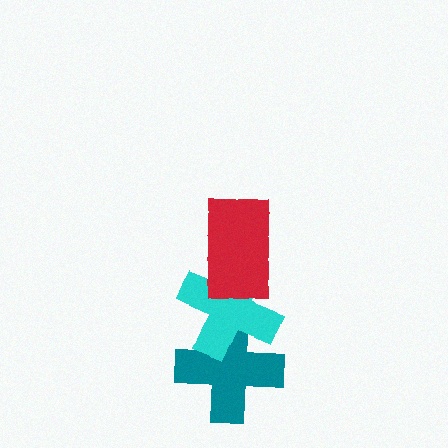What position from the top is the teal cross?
The teal cross is 3rd from the top.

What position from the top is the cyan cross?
The cyan cross is 2nd from the top.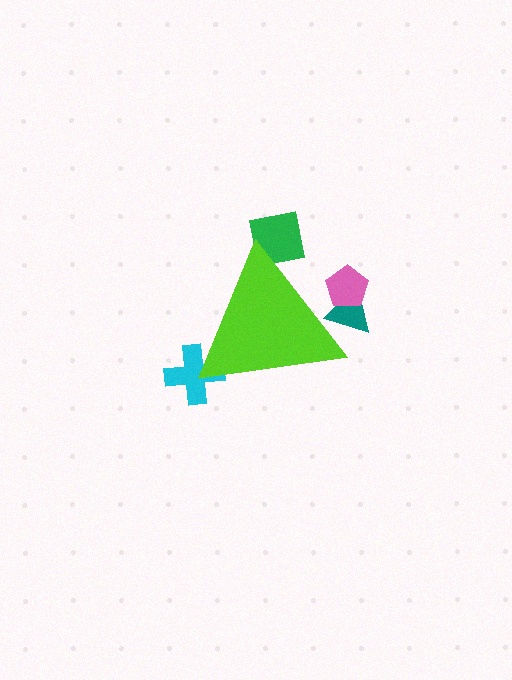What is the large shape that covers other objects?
A lime triangle.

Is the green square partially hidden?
Yes, the green square is partially hidden behind the lime triangle.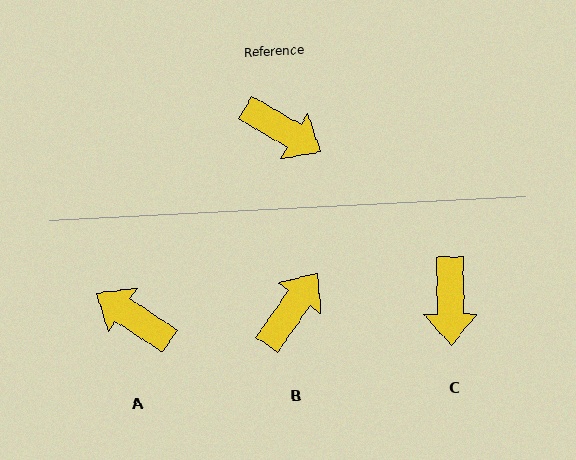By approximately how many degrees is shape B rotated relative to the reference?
Approximately 85 degrees counter-clockwise.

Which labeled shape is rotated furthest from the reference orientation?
A, about 177 degrees away.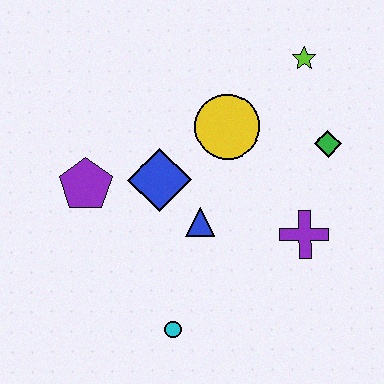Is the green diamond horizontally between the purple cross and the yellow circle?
No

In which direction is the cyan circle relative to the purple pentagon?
The cyan circle is below the purple pentagon.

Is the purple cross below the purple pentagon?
Yes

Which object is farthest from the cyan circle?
The lime star is farthest from the cyan circle.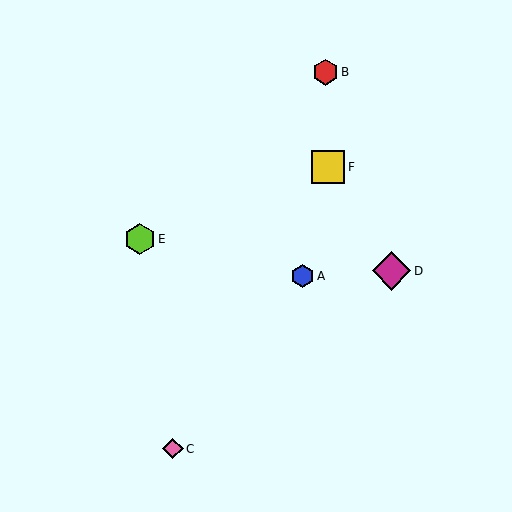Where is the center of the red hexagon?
The center of the red hexagon is at (325, 72).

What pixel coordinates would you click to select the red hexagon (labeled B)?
Click at (325, 72) to select the red hexagon B.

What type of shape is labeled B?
Shape B is a red hexagon.